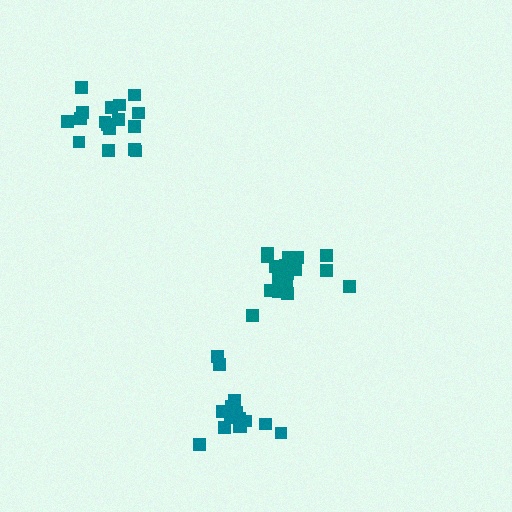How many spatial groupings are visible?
There are 3 spatial groupings.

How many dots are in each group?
Group 1: 16 dots, Group 2: 17 dots, Group 3: 20 dots (53 total).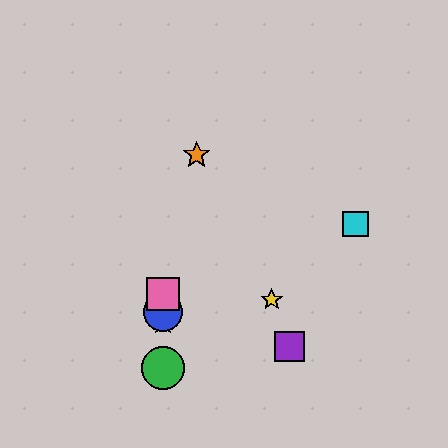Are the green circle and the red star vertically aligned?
Yes, both are at x≈163.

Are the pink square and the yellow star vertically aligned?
No, the pink square is at x≈163 and the yellow star is at x≈272.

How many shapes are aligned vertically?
4 shapes (the red star, the blue circle, the green circle, the pink square) are aligned vertically.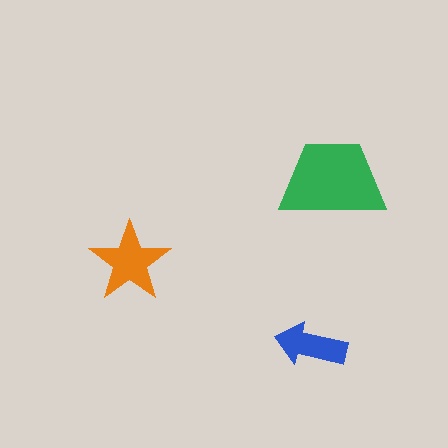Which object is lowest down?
The blue arrow is bottommost.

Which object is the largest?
The green trapezoid.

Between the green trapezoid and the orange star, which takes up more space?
The green trapezoid.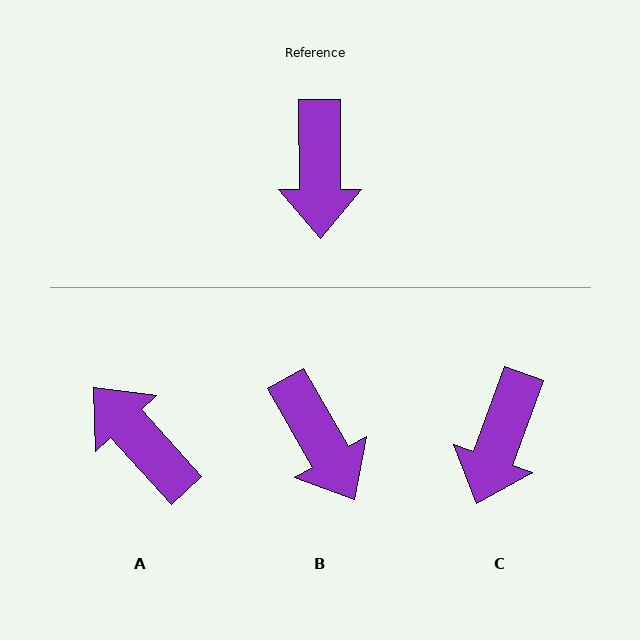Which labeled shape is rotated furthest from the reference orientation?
A, about 138 degrees away.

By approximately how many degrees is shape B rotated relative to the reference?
Approximately 29 degrees counter-clockwise.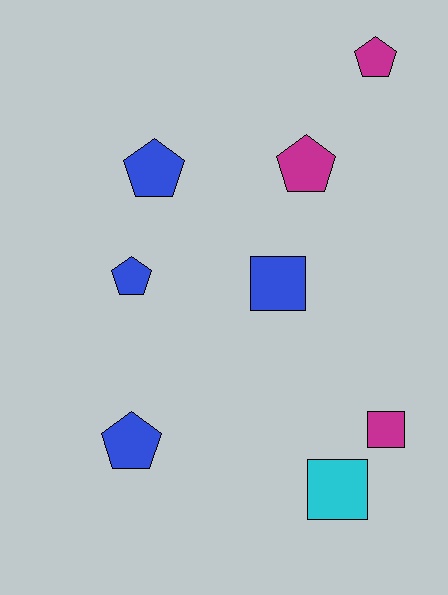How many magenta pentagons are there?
There are 2 magenta pentagons.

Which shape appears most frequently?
Pentagon, with 5 objects.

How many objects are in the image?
There are 8 objects.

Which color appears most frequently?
Blue, with 4 objects.